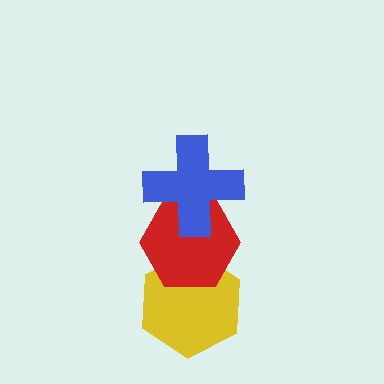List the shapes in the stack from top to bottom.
From top to bottom: the blue cross, the red hexagon, the yellow hexagon.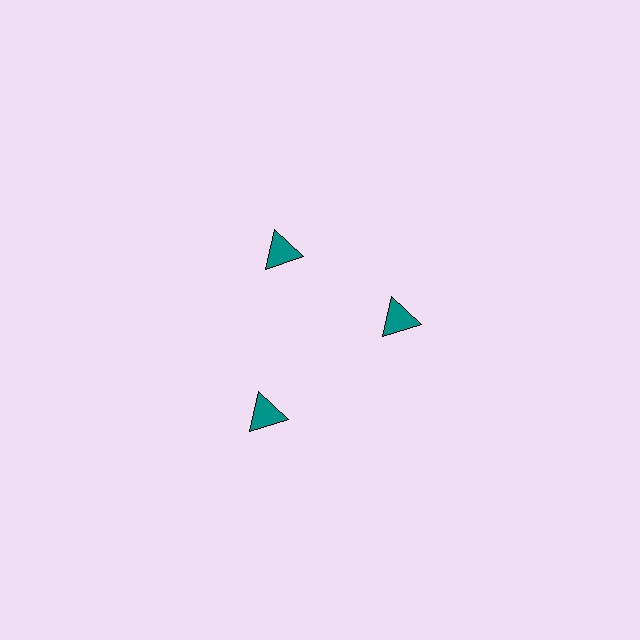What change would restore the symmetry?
The symmetry would be restored by moving it inward, back onto the ring so that all 3 triangles sit at equal angles and equal distance from the center.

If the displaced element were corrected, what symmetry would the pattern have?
It would have 3-fold rotational symmetry — the pattern would map onto itself every 120 degrees.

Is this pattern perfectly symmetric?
No. The 3 teal triangles are arranged in a ring, but one element near the 7 o'clock position is pushed outward from the center, breaking the 3-fold rotational symmetry.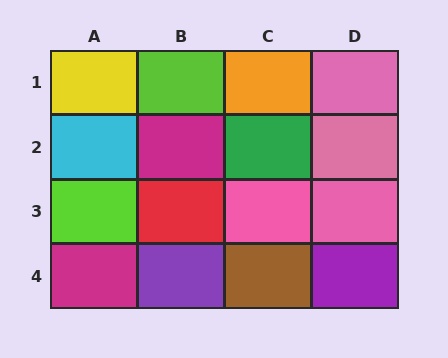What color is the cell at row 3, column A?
Lime.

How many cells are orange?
1 cell is orange.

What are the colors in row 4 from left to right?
Magenta, purple, brown, purple.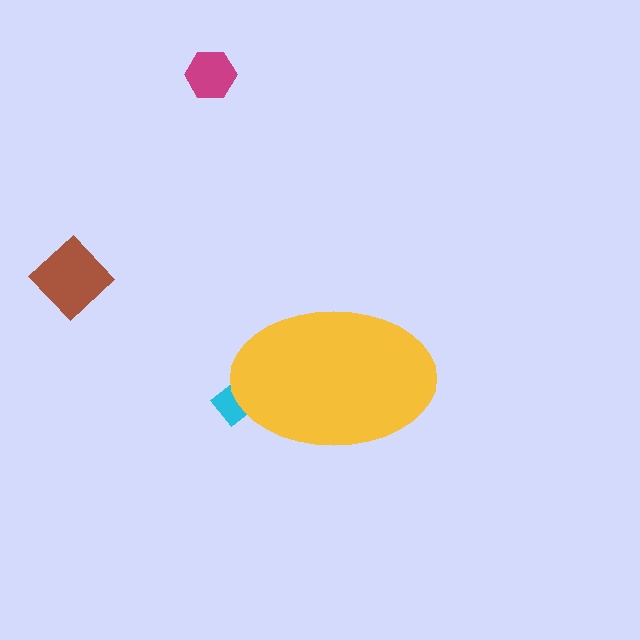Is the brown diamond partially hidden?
No, the brown diamond is fully visible.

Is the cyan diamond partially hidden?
Yes, the cyan diamond is partially hidden behind the yellow ellipse.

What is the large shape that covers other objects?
A yellow ellipse.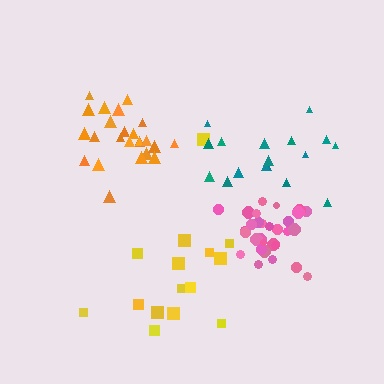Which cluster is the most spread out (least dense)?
Yellow.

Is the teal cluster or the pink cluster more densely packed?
Pink.